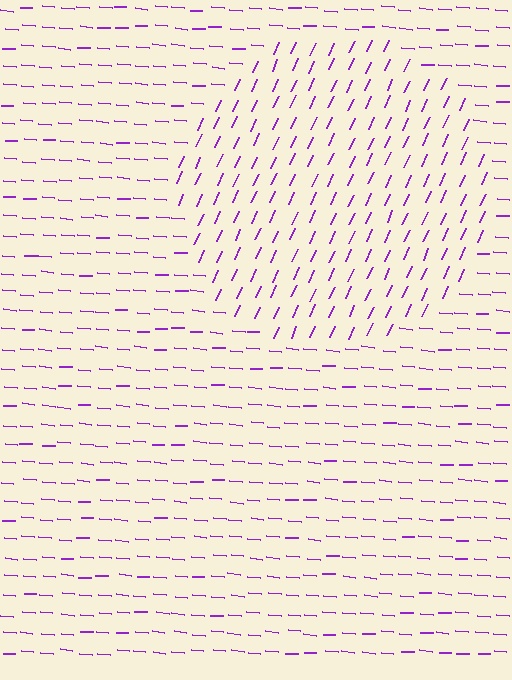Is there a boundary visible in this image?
Yes, there is a texture boundary formed by a change in line orientation.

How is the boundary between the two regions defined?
The boundary is defined purely by a change in line orientation (approximately 70 degrees difference). All lines are the same color and thickness.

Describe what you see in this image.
The image is filled with small purple line segments. A circle region in the image has lines oriented differently from the surrounding lines, creating a visible texture boundary.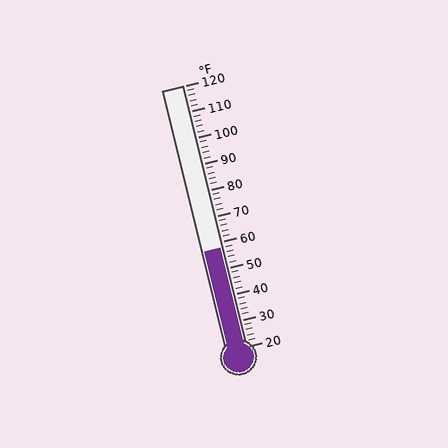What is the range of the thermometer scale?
The thermometer scale ranges from 20°F to 120°F.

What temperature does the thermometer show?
The thermometer shows approximately 58°F.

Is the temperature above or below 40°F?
The temperature is above 40°F.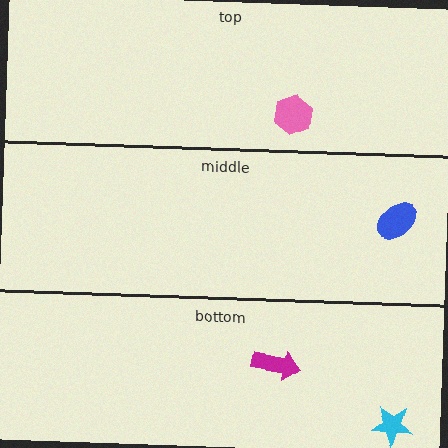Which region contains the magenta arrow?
The bottom region.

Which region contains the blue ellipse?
The middle region.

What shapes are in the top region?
The pink hexagon.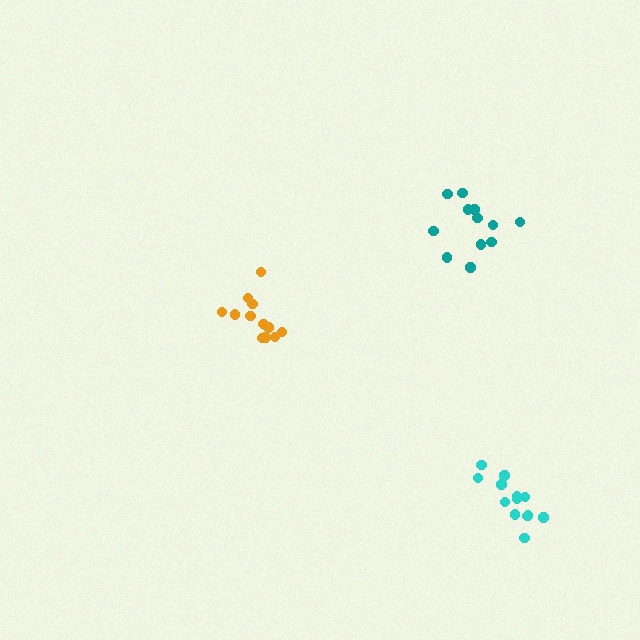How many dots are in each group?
Group 1: 12 dots, Group 2: 13 dots, Group 3: 13 dots (38 total).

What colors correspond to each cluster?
The clusters are colored: orange, cyan, teal.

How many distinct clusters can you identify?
There are 3 distinct clusters.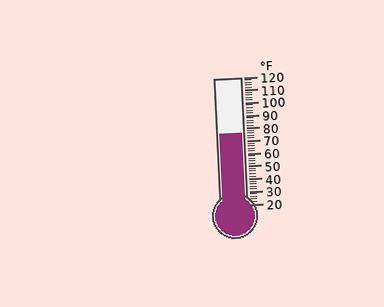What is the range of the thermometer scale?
The thermometer scale ranges from 20°F to 120°F.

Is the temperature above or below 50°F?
The temperature is above 50°F.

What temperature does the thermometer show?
The thermometer shows approximately 76°F.